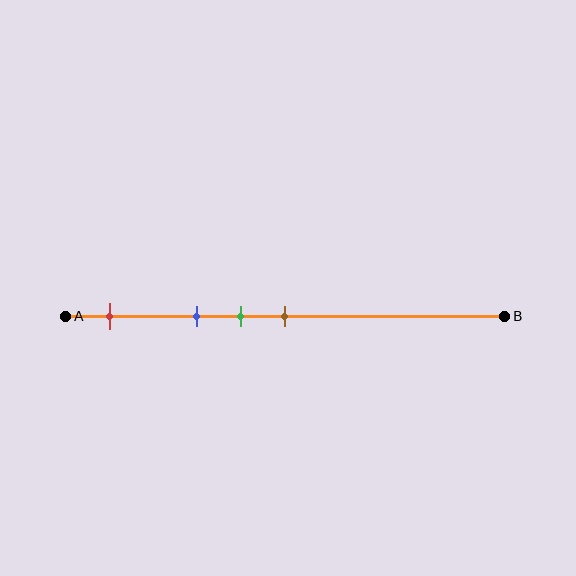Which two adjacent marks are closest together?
The green and brown marks are the closest adjacent pair.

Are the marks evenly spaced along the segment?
No, the marks are not evenly spaced.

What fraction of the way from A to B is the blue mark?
The blue mark is approximately 30% (0.3) of the way from A to B.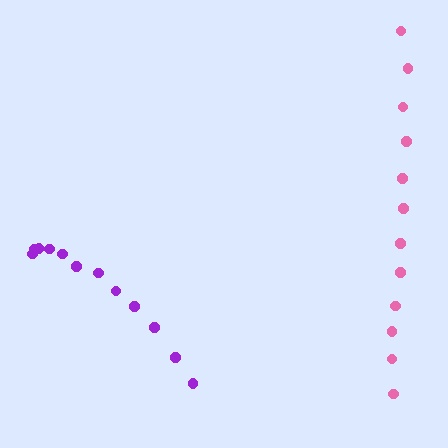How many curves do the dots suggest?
There are 2 distinct paths.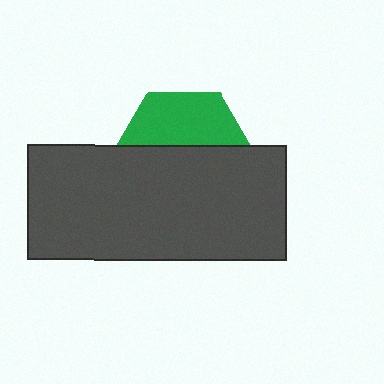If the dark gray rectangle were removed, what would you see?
You would see the complete green hexagon.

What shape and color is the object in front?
The object in front is a dark gray rectangle.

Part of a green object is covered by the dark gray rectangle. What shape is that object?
It is a hexagon.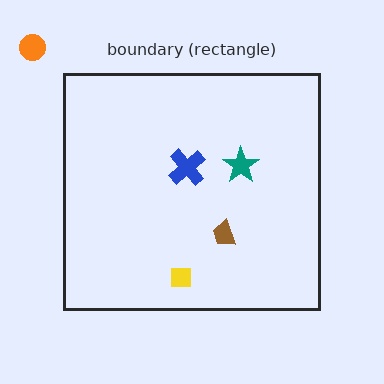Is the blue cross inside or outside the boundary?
Inside.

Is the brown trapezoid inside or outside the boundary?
Inside.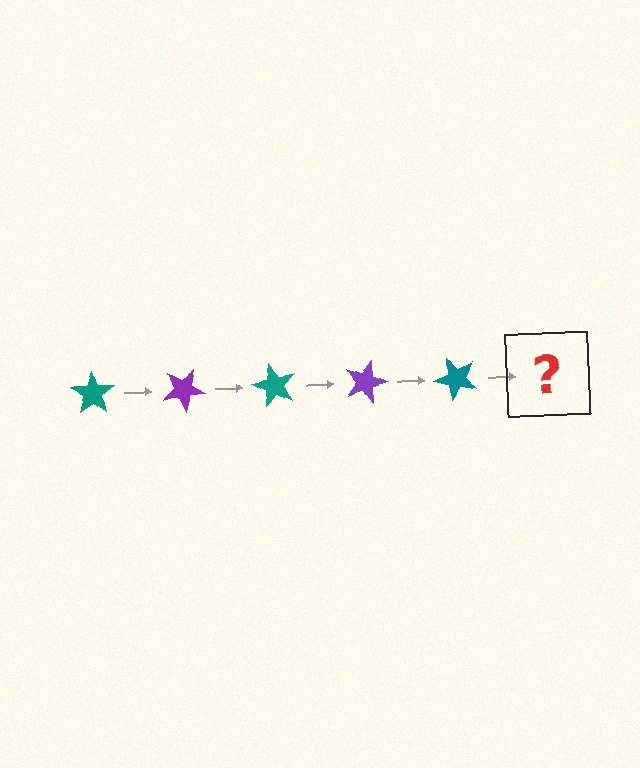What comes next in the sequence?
The next element should be a purple star, rotated 150 degrees from the start.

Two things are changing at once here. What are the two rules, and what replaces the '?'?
The two rules are that it rotates 30 degrees each step and the color cycles through teal and purple. The '?' should be a purple star, rotated 150 degrees from the start.